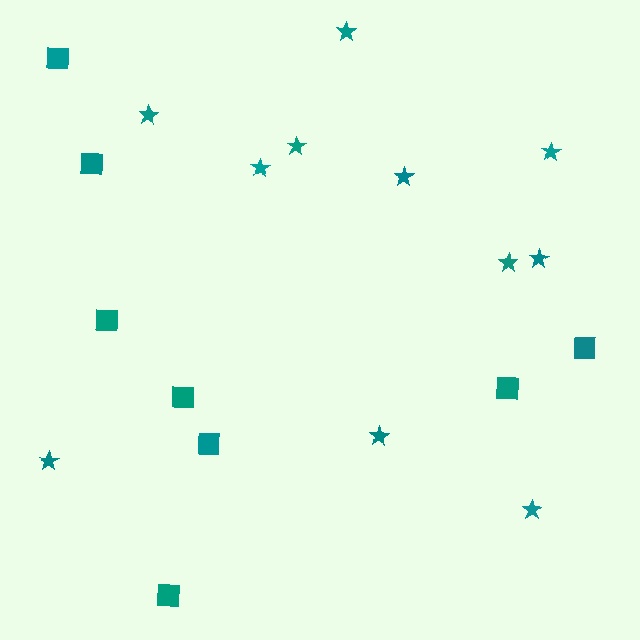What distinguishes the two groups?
There are 2 groups: one group of squares (8) and one group of stars (11).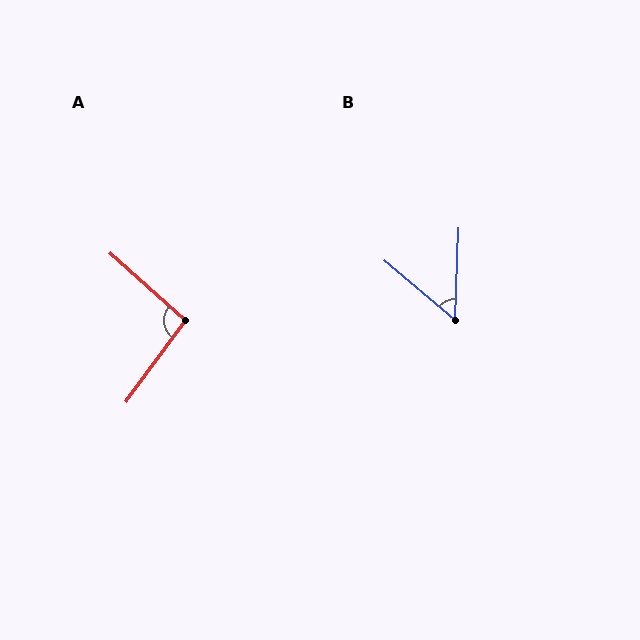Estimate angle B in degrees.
Approximately 52 degrees.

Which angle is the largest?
A, at approximately 96 degrees.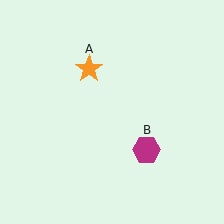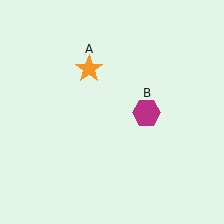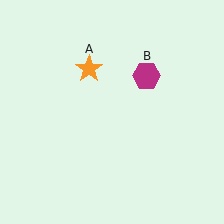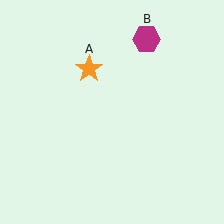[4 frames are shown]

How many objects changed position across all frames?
1 object changed position: magenta hexagon (object B).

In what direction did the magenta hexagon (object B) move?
The magenta hexagon (object B) moved up.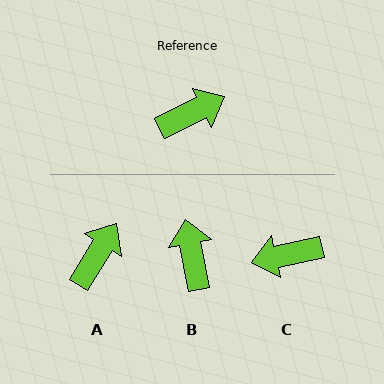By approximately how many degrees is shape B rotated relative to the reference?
Approximately 75 degrees counter-clockwise.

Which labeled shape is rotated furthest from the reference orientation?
C, about 167 degrees away.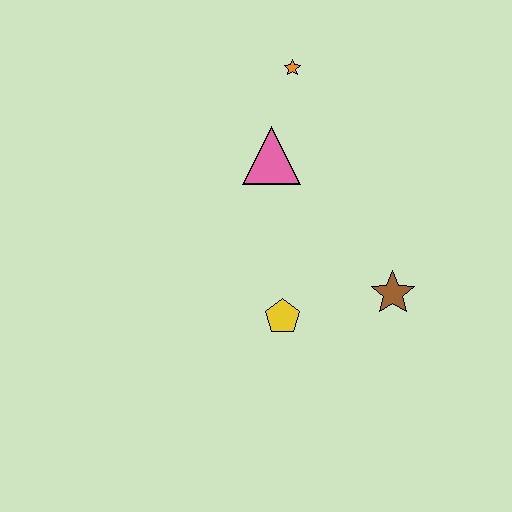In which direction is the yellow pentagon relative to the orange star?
The yellow pentagon is below the orange star.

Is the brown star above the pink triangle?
No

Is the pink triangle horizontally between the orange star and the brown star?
No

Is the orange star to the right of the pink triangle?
Yes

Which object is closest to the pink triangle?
The orange star is closest to the pink triangle.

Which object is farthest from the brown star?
The orange star is farthest from the brown star.